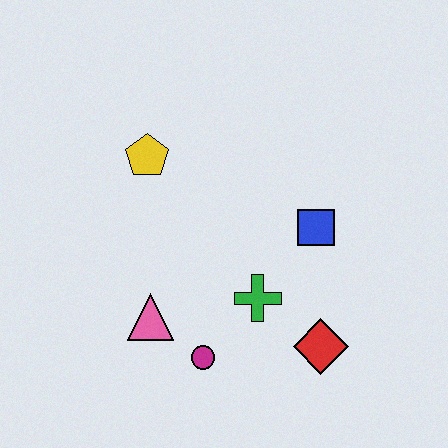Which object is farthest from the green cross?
The yellow pentagon is farthest from the green cross.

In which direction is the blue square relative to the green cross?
The blue square is above the green cross.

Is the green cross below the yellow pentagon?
Yes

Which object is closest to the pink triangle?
The magenta circle is closest to the pink triangle.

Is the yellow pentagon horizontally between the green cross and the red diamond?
No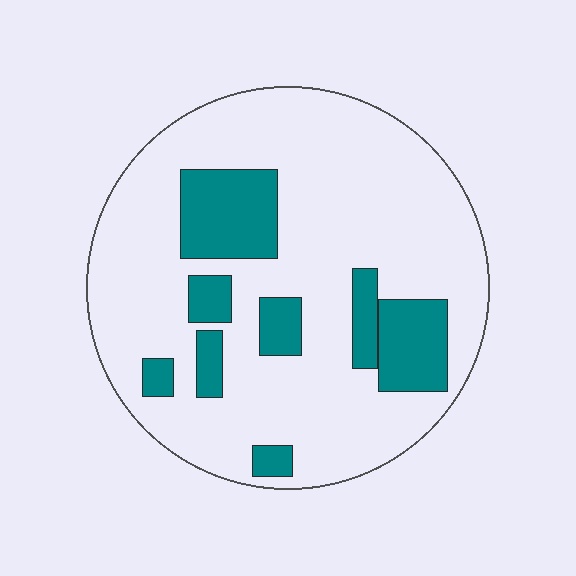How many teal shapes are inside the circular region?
8.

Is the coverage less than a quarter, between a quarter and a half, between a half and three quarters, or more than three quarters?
Less than a quarter.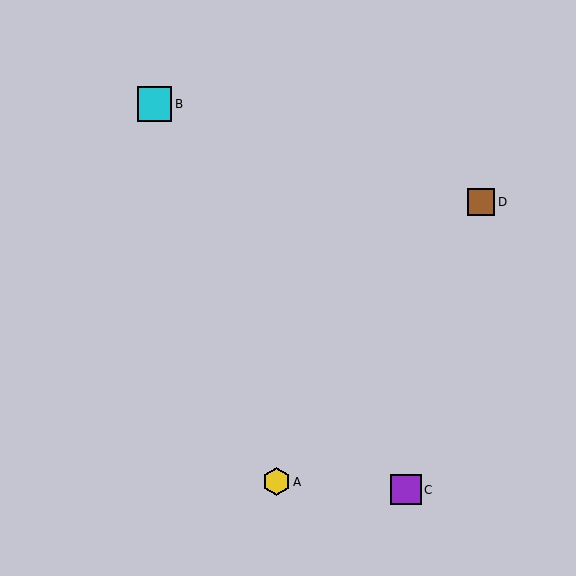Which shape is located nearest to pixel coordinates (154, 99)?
The cyan square (labeled B) at (155, 104) is nearest to that location.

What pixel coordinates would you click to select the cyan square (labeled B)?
Click at (155, 104) to select the cyan square B.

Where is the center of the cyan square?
The center of the cyan square is at (155, 104).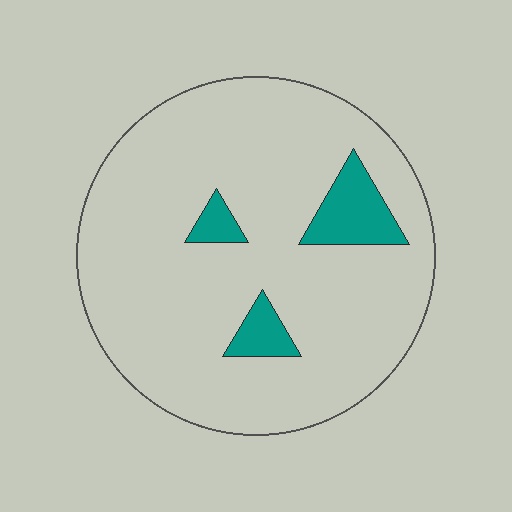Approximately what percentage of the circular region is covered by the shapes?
Approximately 10%.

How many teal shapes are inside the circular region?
3.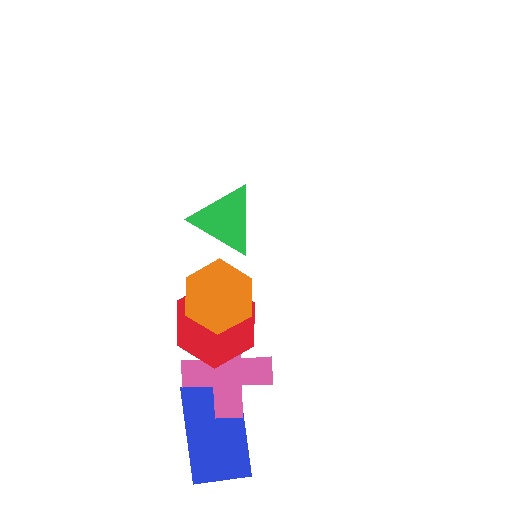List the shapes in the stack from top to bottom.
From top to bottom: the green triangle, the orange hexagon, the red hexagon, the pink cross, the blue rectangle.